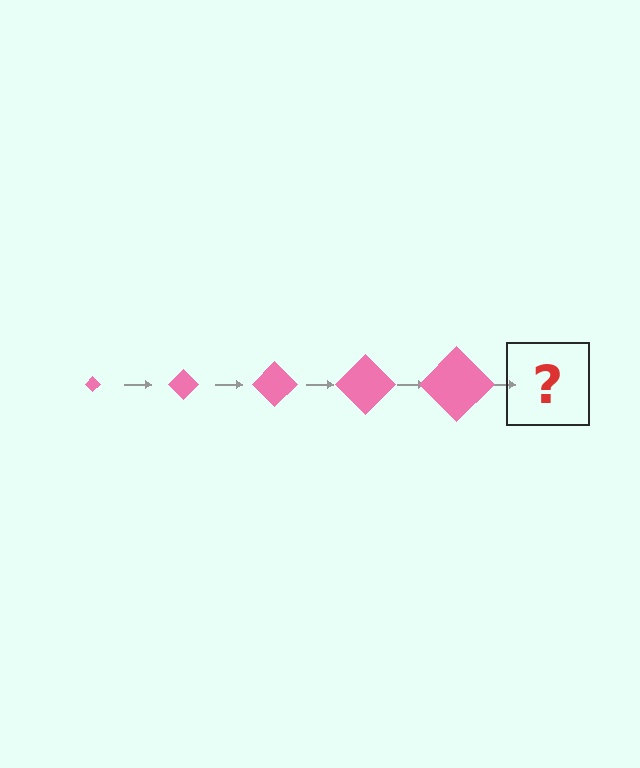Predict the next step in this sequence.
The next step is a pink diamond, larger than the previous one.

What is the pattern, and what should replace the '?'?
The pattern is that the diamond gets progressively larger each step. The '?' should be a pink diamond, larger than the previous one.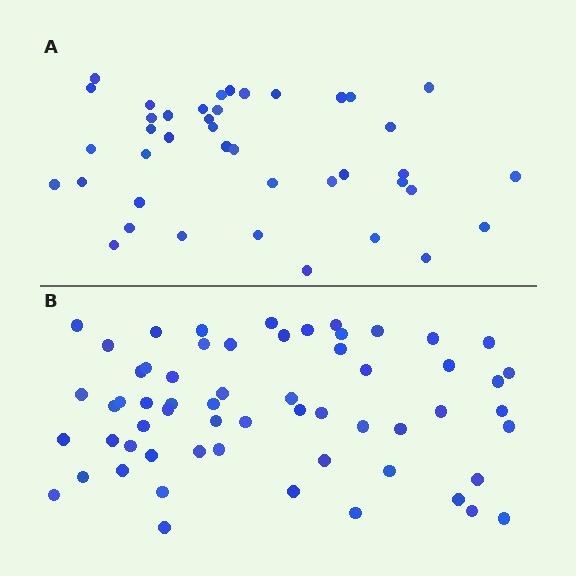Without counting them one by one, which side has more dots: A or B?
Region B (the bottom region) has more dots.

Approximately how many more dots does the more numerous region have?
Region B has approximately 20 more dots than region A.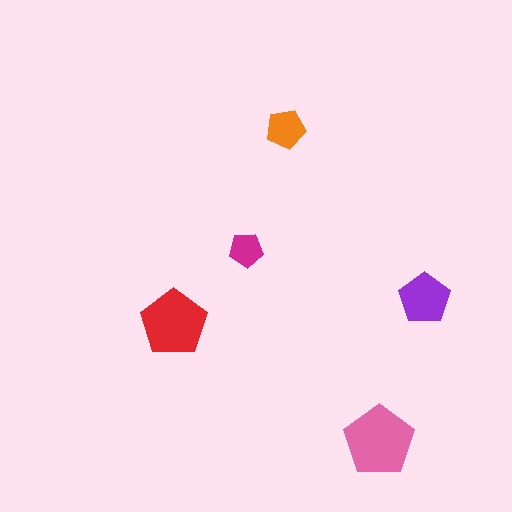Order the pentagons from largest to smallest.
the pink one, the red one, the purple one, the orange one, the magenta one.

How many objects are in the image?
There are 5 objects in the image.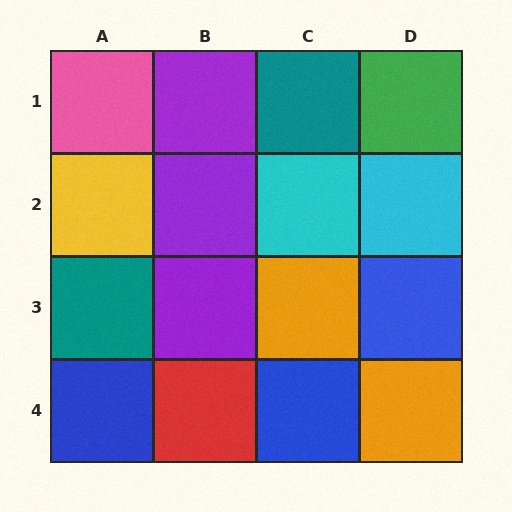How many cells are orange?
2 cells are orange.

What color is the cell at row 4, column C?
Blue.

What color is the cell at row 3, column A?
Teal.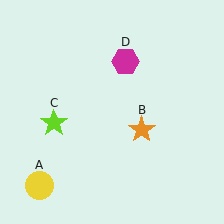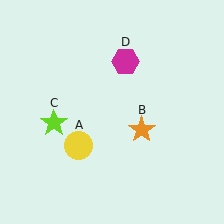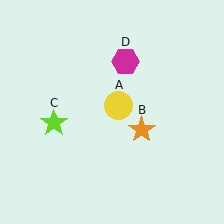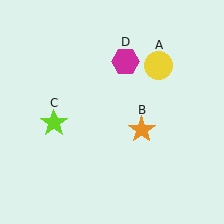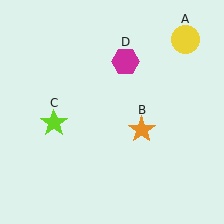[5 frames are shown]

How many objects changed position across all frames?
1 object changed position: yellow circle (object A).